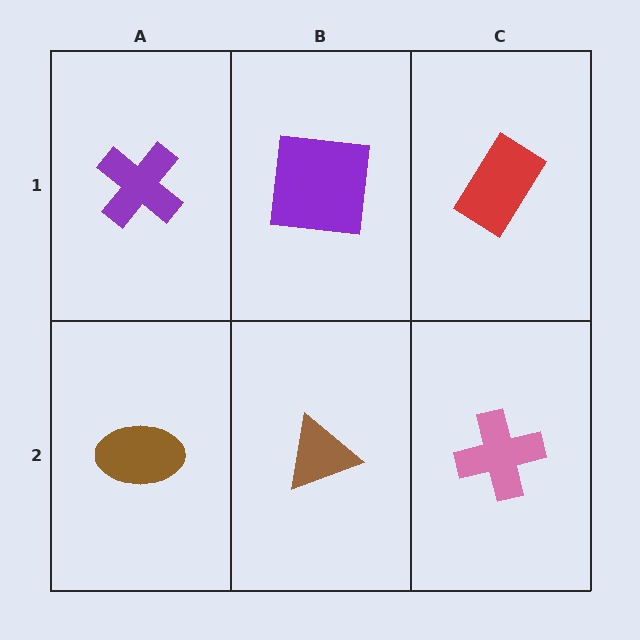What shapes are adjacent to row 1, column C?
A pink cross (row 2, column C), a purple square (row 1, column B).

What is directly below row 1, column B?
A brown triangle.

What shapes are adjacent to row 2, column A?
A purple cross (row 1, column A), a brown triangle (row 2, column B).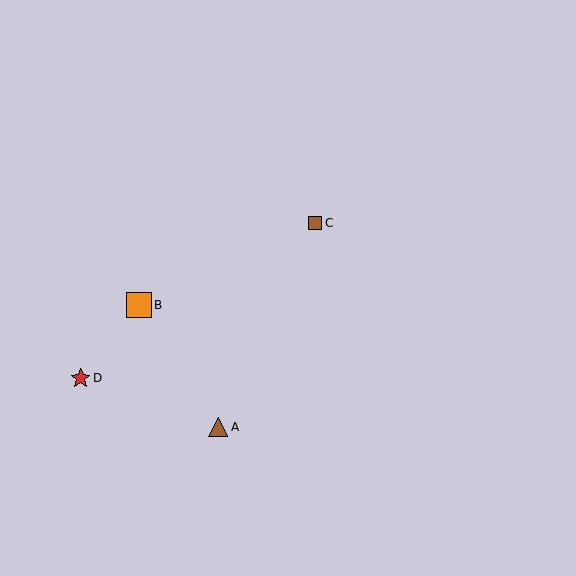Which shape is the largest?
The orange square (labeled B) is the largest.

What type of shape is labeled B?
Shape B is an orange square.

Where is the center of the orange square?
The center of the orange square is at (139, 305).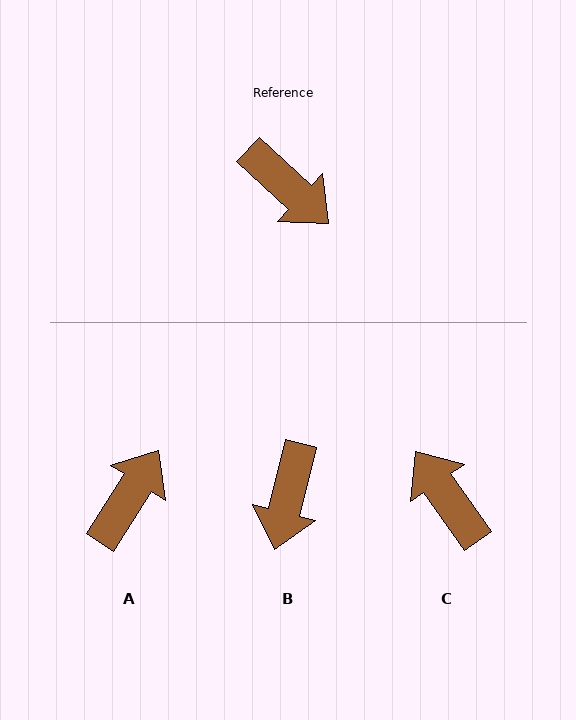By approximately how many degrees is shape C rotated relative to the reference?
Approximately 167 degrees counter-clockwise.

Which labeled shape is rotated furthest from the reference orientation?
C, about 167 degrees away.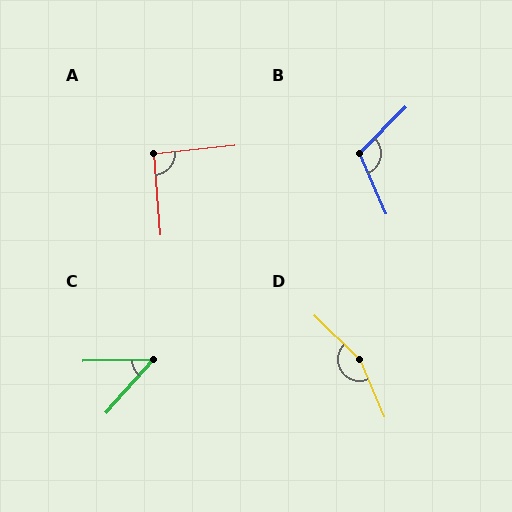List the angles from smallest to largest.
C (47°), A (91°), B (112°), D (157°).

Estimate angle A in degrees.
Approximately 91 degrees.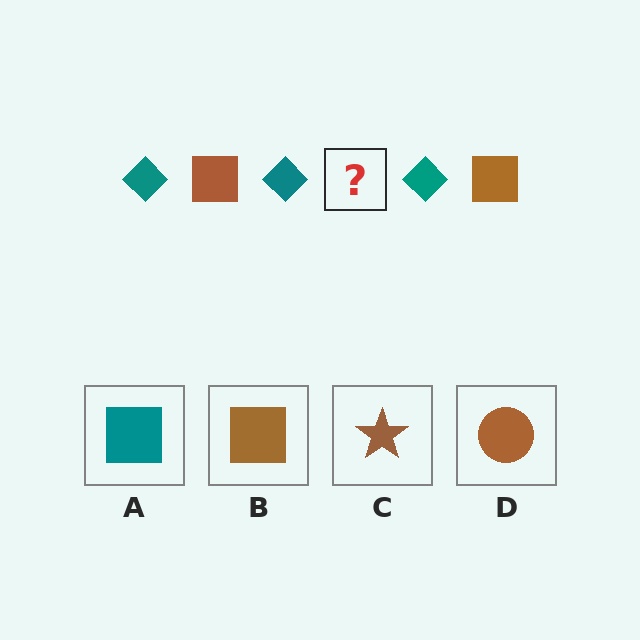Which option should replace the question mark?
Option B.